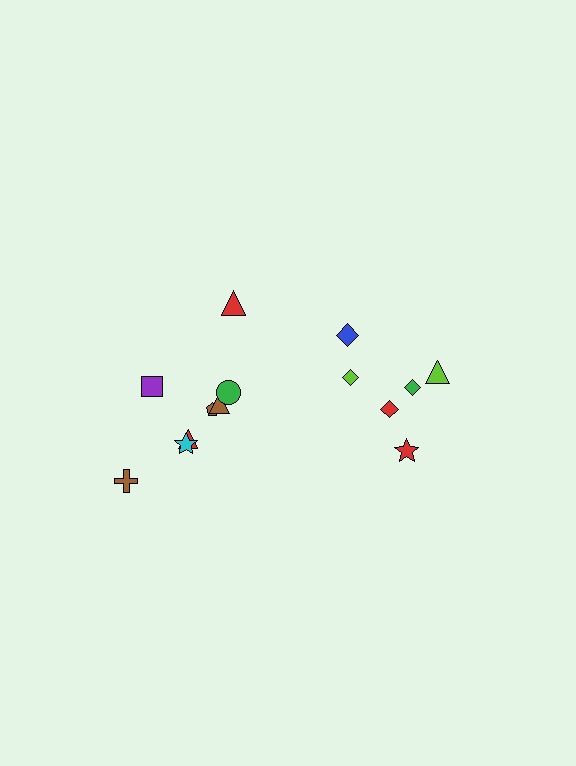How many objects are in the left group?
There are 8 objects.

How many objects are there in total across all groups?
There are 14 objects.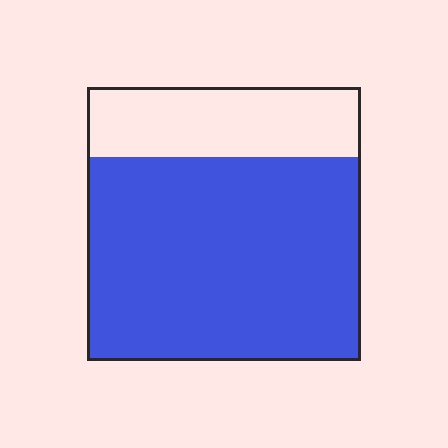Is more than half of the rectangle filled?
Yes.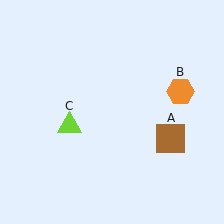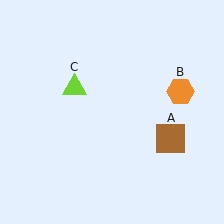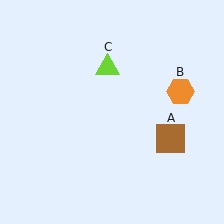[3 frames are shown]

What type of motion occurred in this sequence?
The lime triangle (object C) rotated clockwise around the center of the scene.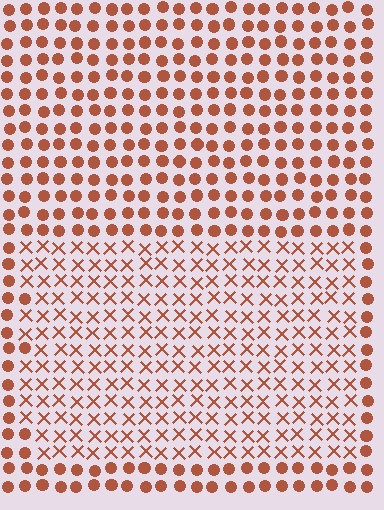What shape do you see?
I see a rectangle.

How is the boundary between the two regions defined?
The boundary is defined by a change in element shape: X marks inside vs. circles outside. All elements share the same color and spacing.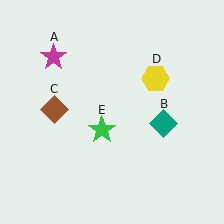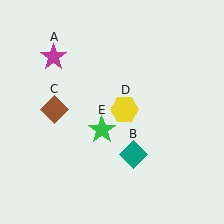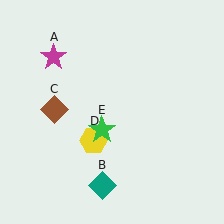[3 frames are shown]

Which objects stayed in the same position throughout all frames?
Magenta star (object A) and brown diamond (object C) and green star (object E) remained stationary.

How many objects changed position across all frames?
2 objects changed position: teal diamond (object B), yellow hexagon (object D).